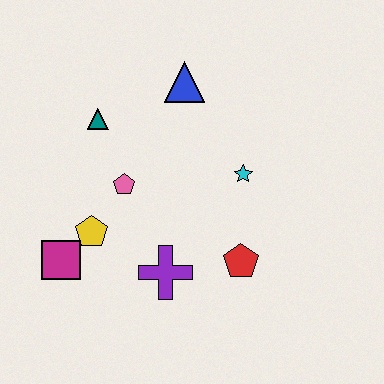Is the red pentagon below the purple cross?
No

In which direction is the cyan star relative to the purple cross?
The cyan star is above the purple cross.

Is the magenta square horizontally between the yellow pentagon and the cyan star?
No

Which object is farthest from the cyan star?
The magenta square is farthest from the cyan star.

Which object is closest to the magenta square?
The yellow pentagon is closest to the magenta square.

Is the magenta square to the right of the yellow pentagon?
No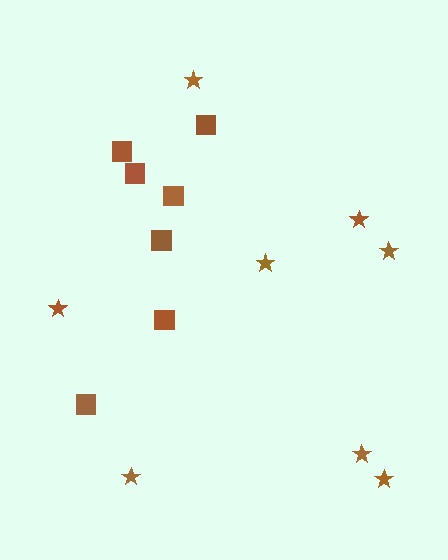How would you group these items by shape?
There are 2 groups: one group of stars (8) and one group of squares (7).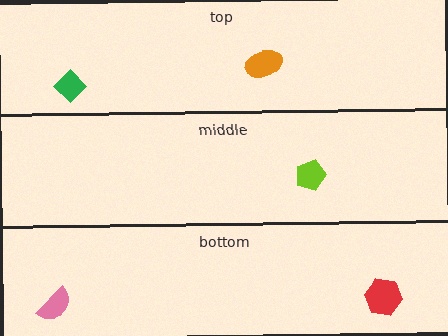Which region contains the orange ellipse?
The top region.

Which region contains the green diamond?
The top region.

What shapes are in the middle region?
The lime pentagon.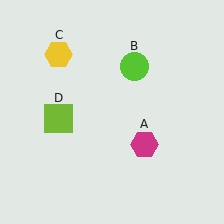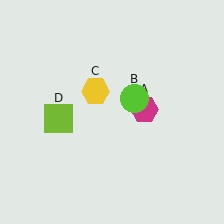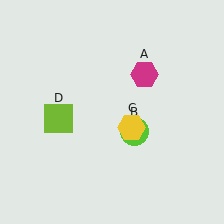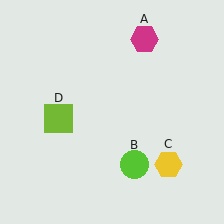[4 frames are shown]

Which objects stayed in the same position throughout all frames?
Lime square (object D) remained stationary.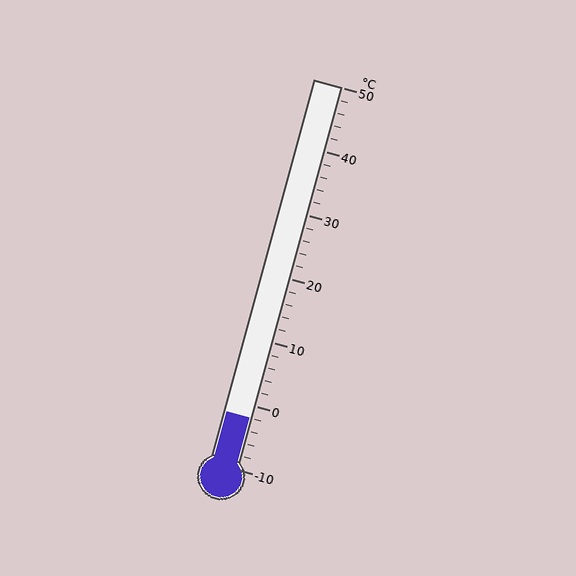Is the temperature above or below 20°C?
The temperature is below 20°C.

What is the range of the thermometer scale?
The thermometer scale ranges from -10°C to 50°C.